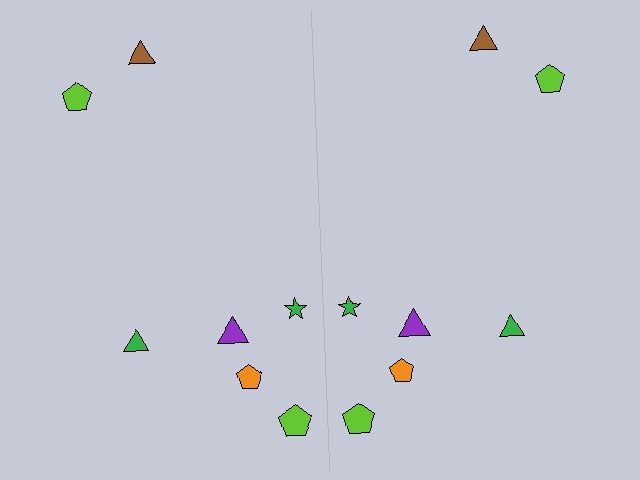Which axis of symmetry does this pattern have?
The pattern has a vertical axis of symmetry running through the center of the image.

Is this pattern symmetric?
Yes, this pattern has bilateral (reflection) symmetry.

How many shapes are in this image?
There are 14 shapes in this image.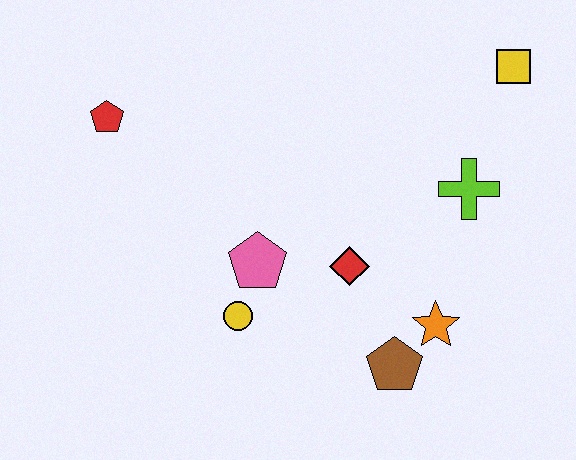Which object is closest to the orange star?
The brown pentagon is closest to the orange star.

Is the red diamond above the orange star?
Yes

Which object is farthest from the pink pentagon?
The yellow square is farthest from the pink pentagon.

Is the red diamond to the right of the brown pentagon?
No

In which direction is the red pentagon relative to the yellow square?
The red pentagon is to the left of the yellow square.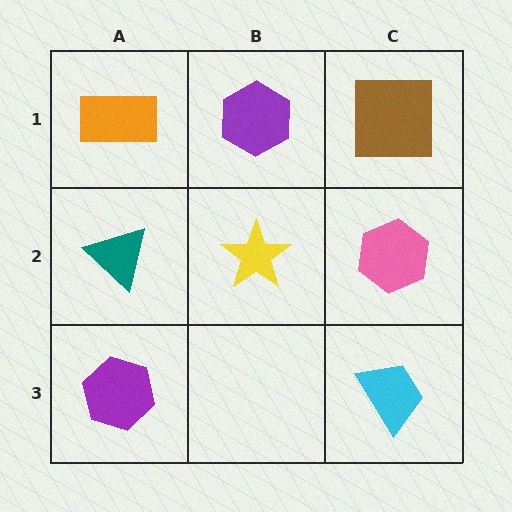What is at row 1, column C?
A brown square.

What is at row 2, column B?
A yellow star.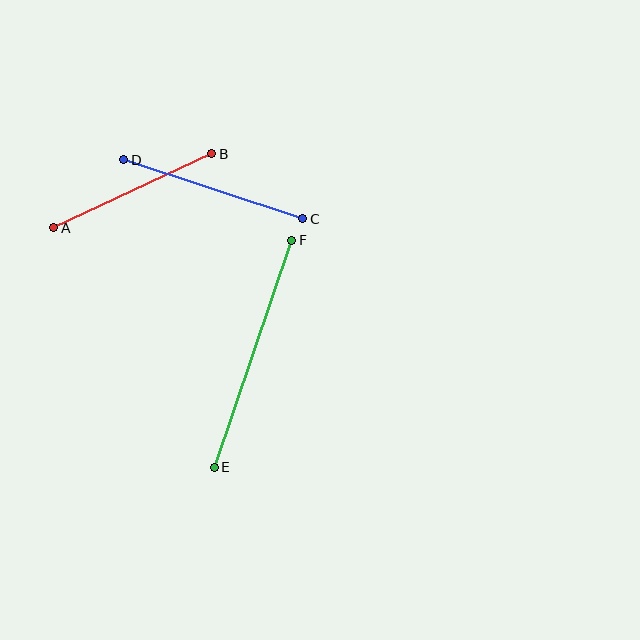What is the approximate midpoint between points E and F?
The midpoint is at approximately (253, 354) pixels.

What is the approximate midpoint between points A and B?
The midpoint is at approximately (133, 191) pixels.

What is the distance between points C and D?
The distance is approximately 189 pixels.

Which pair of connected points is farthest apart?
Points E and F are farthest apart.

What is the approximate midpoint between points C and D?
The midpoint is at approximately (213, 189) pixels.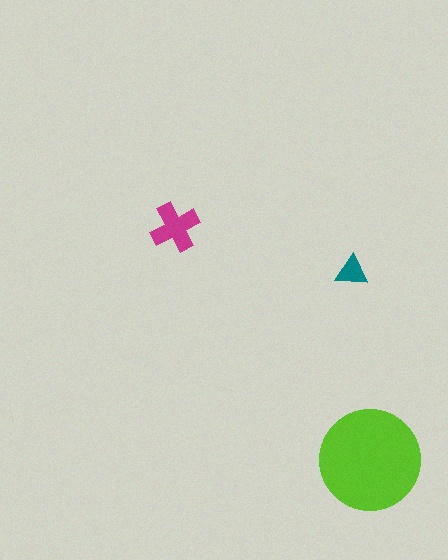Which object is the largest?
The lime circle.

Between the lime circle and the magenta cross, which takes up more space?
The lime circle.